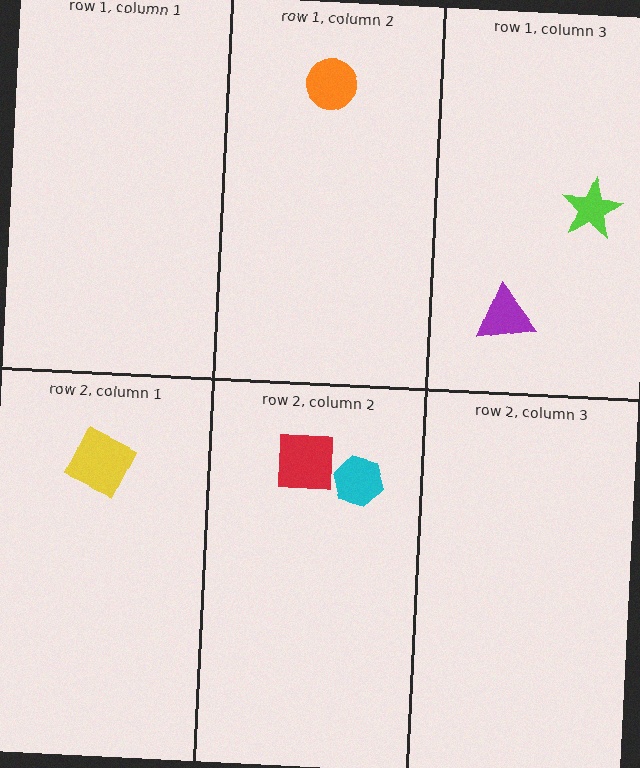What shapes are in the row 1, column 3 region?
The purple triangle, the lime star.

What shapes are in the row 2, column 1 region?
The yellow diamond.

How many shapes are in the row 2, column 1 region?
1.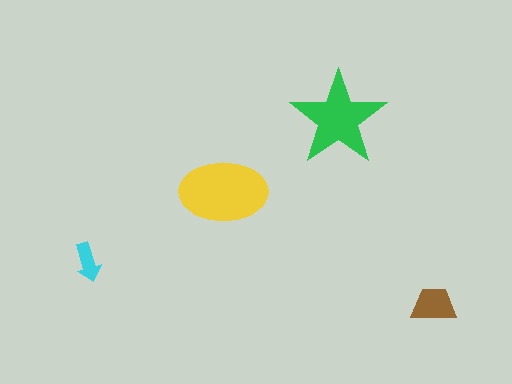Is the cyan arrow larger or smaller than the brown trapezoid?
Smaller.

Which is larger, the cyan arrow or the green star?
The green star.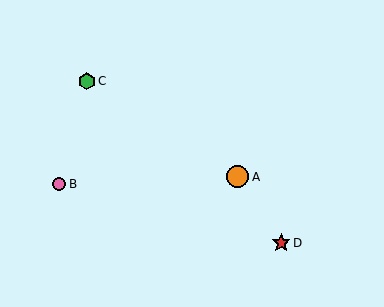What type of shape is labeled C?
Shape C is a green hexagon.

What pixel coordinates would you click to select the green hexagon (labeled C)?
Click at (87, 81) to select the green hexagon C.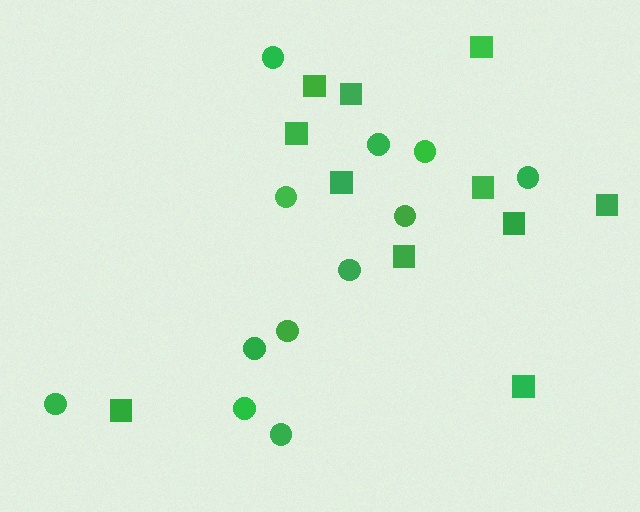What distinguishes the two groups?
There are 2 groups: one group of squares (11) and one group of circles (12).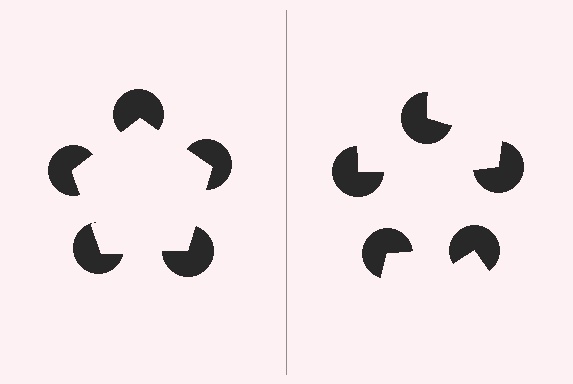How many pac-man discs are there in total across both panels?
10 — 5 on each side.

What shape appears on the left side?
An illusory pentagon.